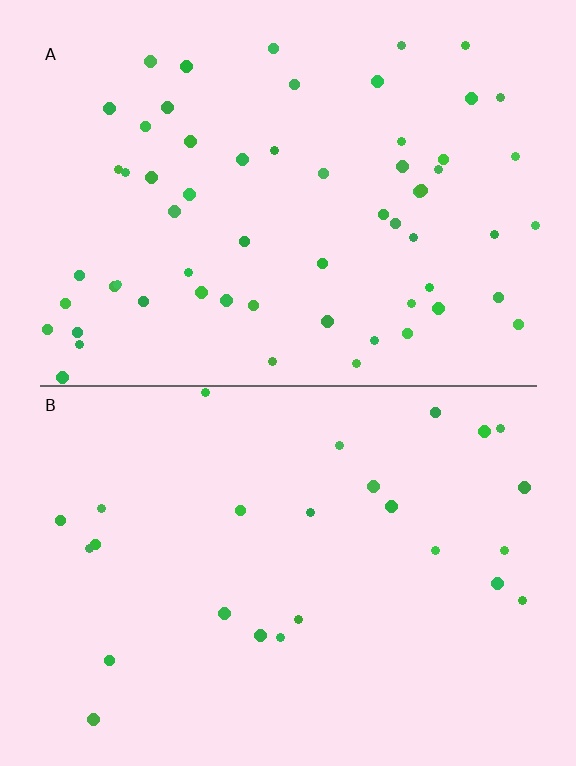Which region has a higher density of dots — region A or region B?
A (the top).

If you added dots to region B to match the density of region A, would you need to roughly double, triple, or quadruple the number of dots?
Approximately double.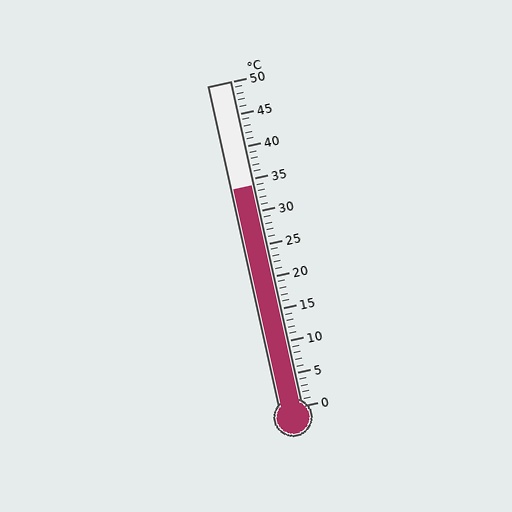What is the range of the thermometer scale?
The thermometer scale ranges from 0°C to 50°C.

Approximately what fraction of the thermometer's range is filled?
The thermometer is filled to approximately 70% of its range.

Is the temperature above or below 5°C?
The temperature is above 5°C.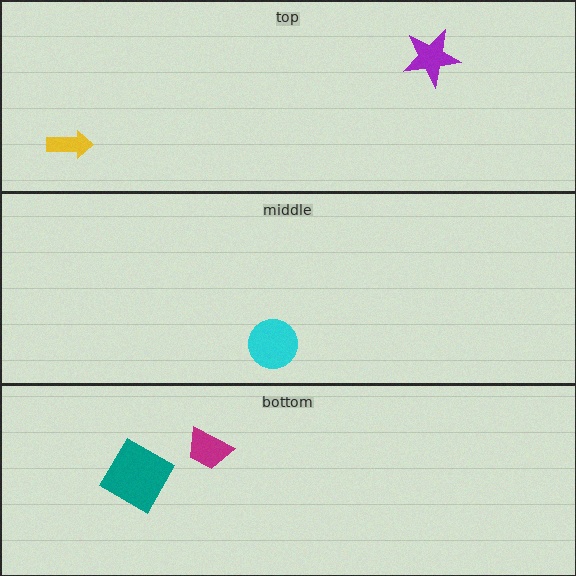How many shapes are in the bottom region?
2.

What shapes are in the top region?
The purple star, the yellow arrow.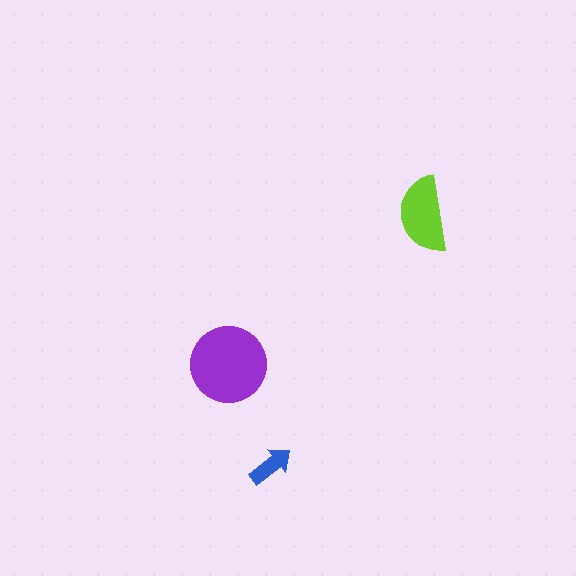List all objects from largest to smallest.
The purple circle, the lime semicircle, the blue arrow.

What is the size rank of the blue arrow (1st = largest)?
3rd.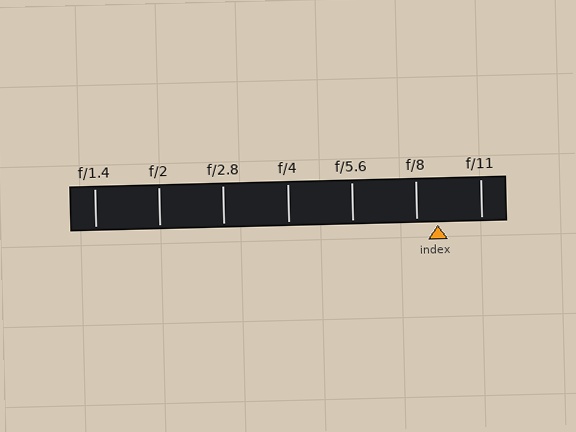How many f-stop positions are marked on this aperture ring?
There are 7 f-stop positions marked.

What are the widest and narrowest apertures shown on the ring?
The widest aperture shown is f/1.4 and the narrowest is f/11.